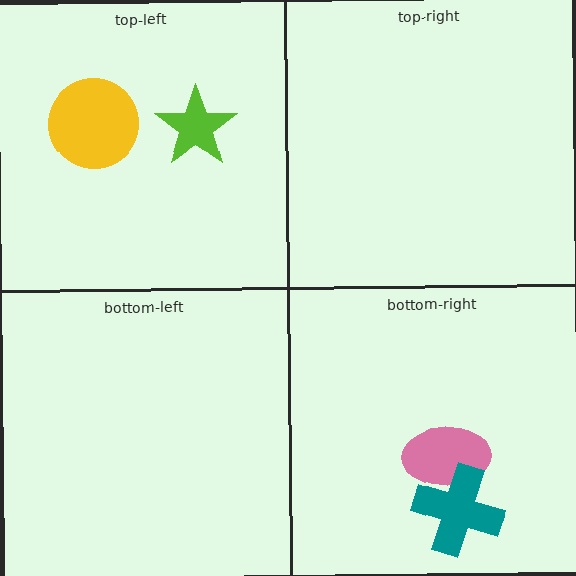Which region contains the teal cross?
The bottom-right region.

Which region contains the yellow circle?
The top-left region.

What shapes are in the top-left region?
The lime star, the yellow circle.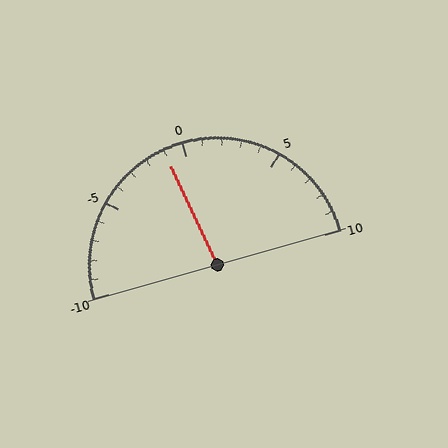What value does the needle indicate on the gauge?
The needle indicates approximately -1.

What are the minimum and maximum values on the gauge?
The gauge ranges from -10 to 10.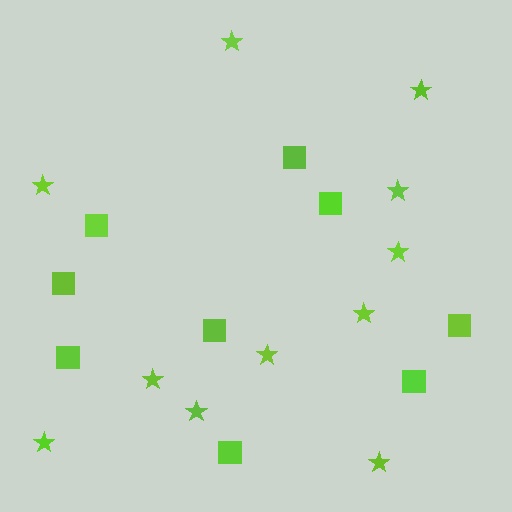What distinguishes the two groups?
There are 2 groups: one group of squares (9) and one group of stars (11).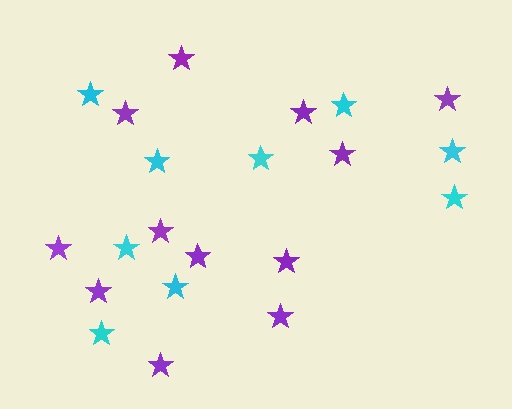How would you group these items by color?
There are 2 groups: one group of cyan stars (9) and one group of purple stars (12).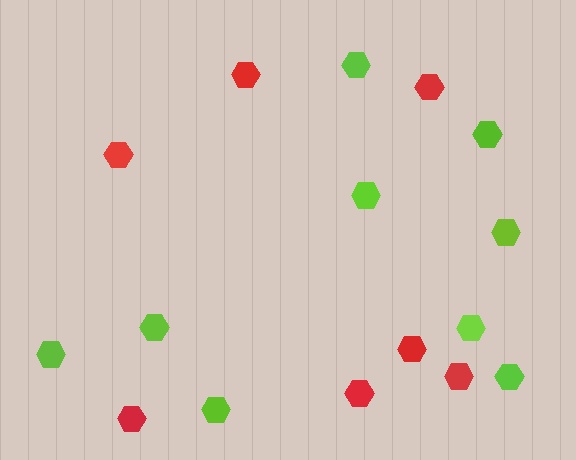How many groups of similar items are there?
There are 2 groups: one group of red hexagons (7) and one group of lime hexagons (9).